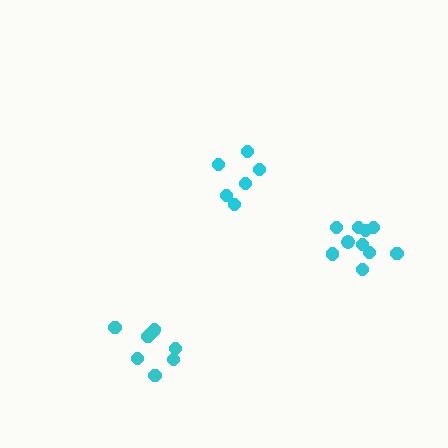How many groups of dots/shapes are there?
There are 3 groups.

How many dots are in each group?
Group 1: 10 dots, Group 2: 6 dots, Group 3: 9 dots (25 total).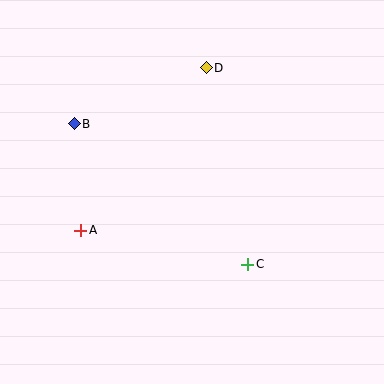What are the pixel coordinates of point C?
Point C is at (248, 264).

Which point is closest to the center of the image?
Point C at (248, 264) is closest to the center.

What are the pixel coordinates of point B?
Point B is at (74, 124).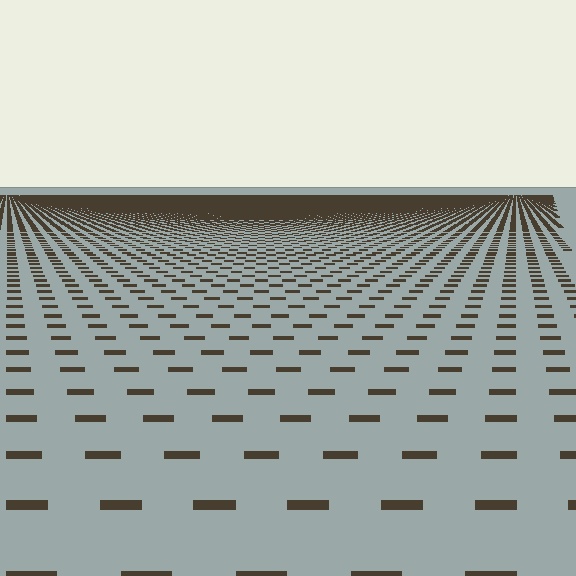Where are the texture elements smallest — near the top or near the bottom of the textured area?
Near the top.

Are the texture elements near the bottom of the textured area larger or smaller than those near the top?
Larger. Near the bottom, elements are closer to the viewer and appear at a bigger on-screen size.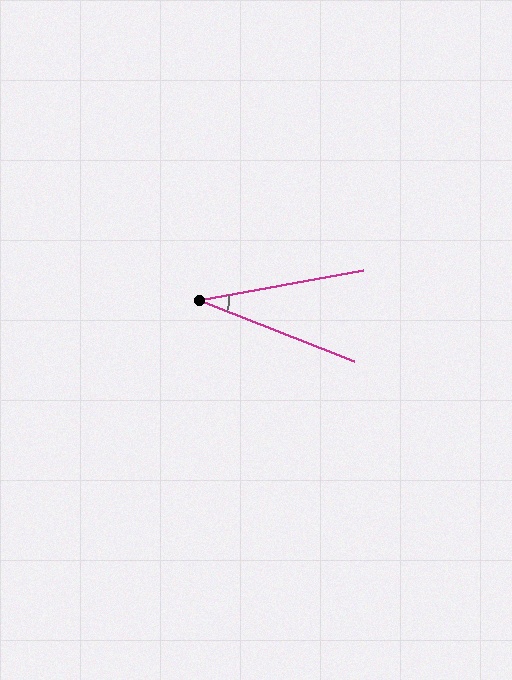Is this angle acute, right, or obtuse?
It is acute.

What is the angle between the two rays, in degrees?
Approximately 32 degrees.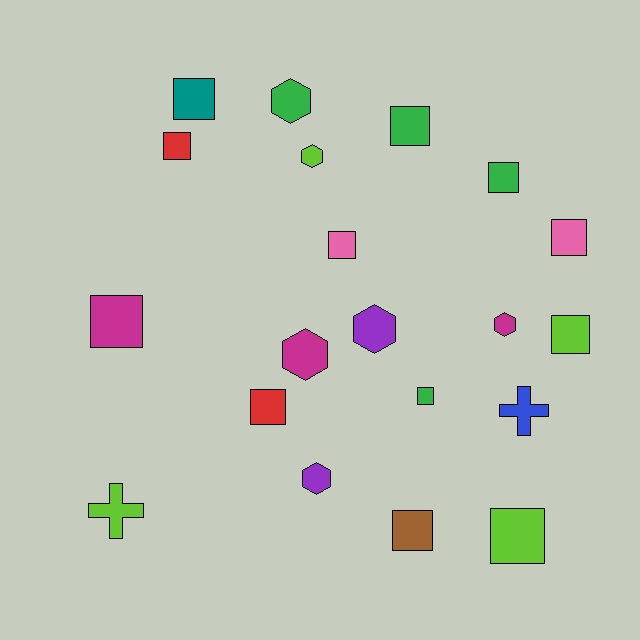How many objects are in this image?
There are 20 objects.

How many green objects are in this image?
There are 4 green objects.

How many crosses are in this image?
There are 2 crosses.